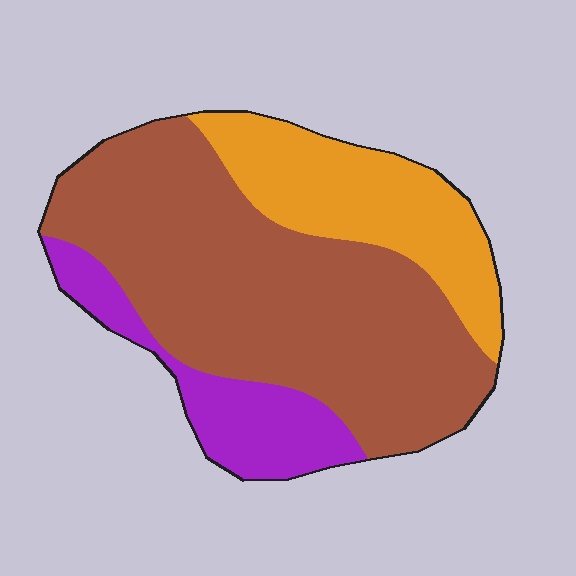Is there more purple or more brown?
Brown.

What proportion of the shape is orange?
Orange covers 24% of the shape.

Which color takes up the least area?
Purple, at roughly 15%.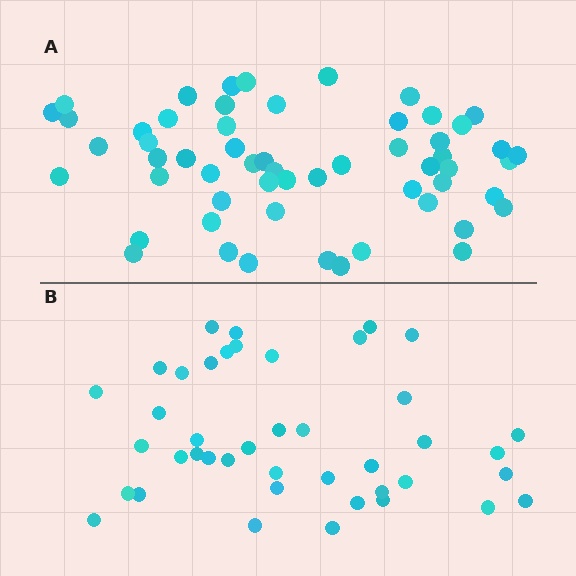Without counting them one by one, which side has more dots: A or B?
Region A (the top region) has more dots.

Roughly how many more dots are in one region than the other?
Region A has approximately 15 more dots than region B.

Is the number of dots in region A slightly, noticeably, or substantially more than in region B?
Region A has noticeably more, but not dramatically so. The ratio is roughly 1.4 to 1.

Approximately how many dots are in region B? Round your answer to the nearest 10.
About 40 dots. (The exact count is 42, which rounds to 40.)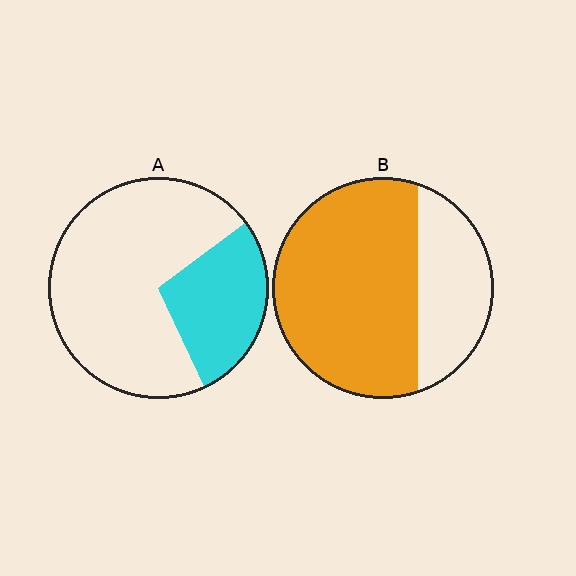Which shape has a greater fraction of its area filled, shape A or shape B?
Shape B.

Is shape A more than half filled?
No.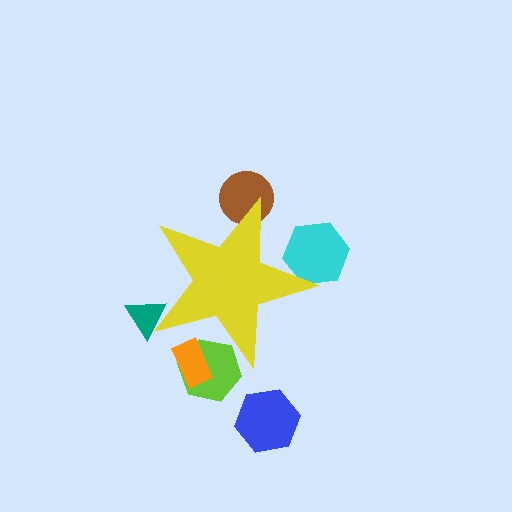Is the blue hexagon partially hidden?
No, the blue hexagon is fully visible.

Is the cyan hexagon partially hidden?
Yes, the cyan hexagon is partially hidden behind the yellow star.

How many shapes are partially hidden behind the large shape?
5 shapes are partially hidden.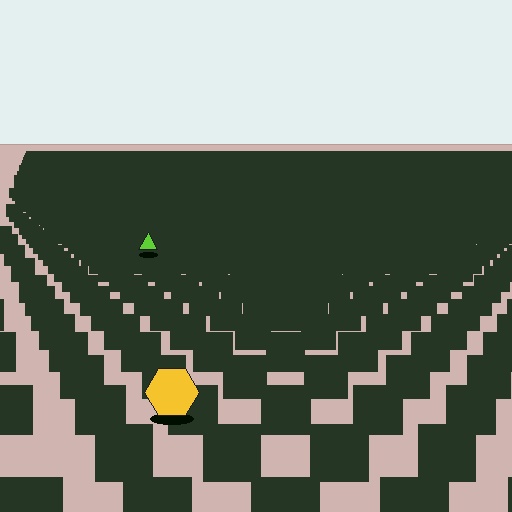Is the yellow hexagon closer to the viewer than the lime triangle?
Yes. The yellow hexagon is closer — you can tell from the texture gradient: the ground texture is coarser near it.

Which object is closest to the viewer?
The yellow hexagon is closest. The texture marks near it are larger and more spread out.